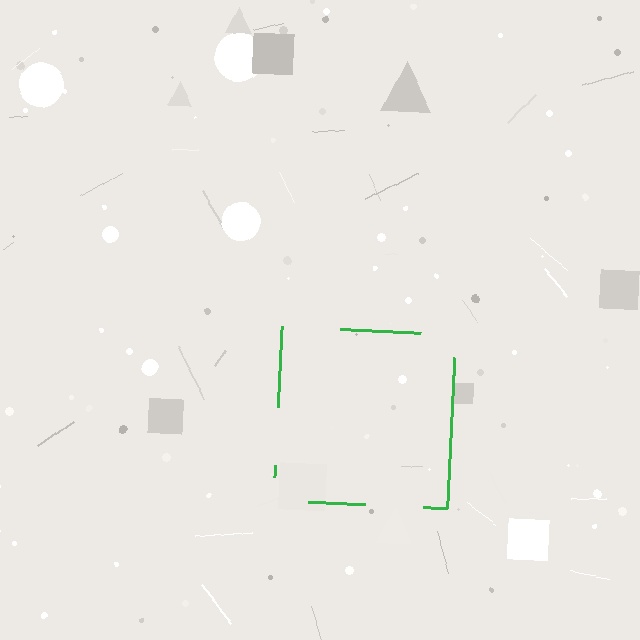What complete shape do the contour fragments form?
The contour fragments form a square.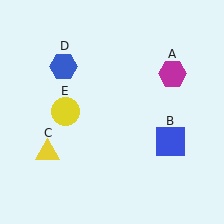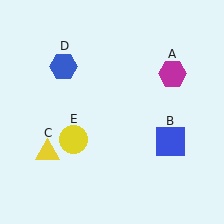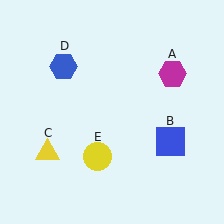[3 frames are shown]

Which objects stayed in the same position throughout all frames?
Magenta hexagon (object A) and blue square (object B) and yellow triangle (object C) and blue hexagon (object D) remained stationary.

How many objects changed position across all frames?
1 object changed position: yellow circle (object E).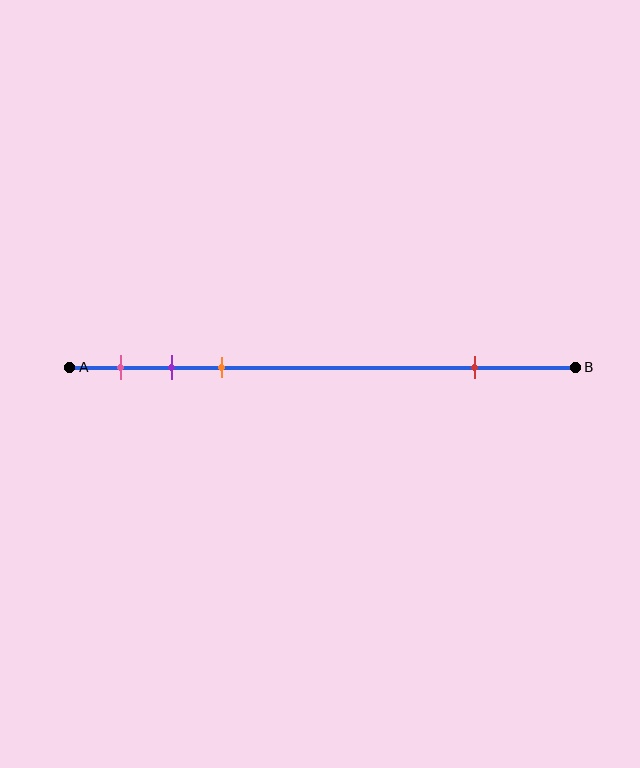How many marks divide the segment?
There are 4 marks dividing the segment.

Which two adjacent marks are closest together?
The purple and orange marks are the closest adjacent pair.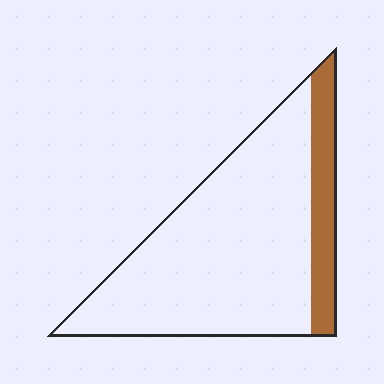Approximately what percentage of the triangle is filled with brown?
Approximately 15%.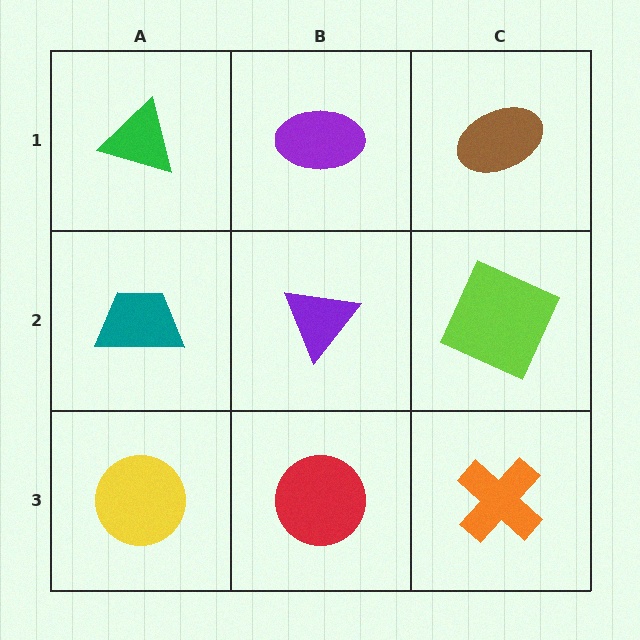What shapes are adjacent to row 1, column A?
A teal trapezoid (row 2, column A), a purple ellipse (row 1, column B).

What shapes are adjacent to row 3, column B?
A purple triangle (row 2, column B), a yellow circle (row 3, column A), an orange cross (row 3, column C).